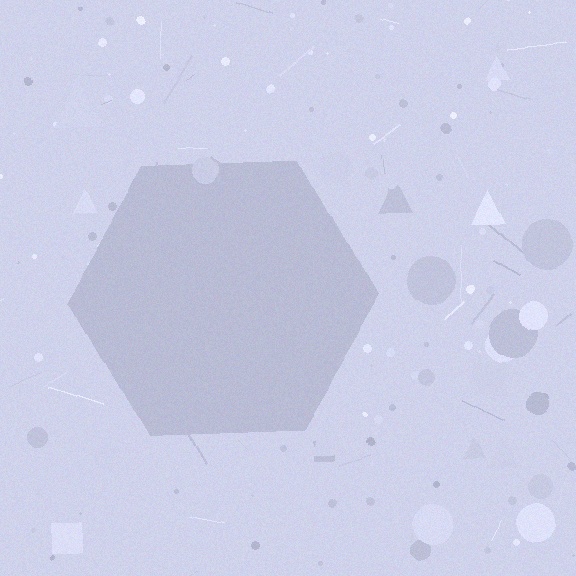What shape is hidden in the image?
A hexagon is hidden in the image.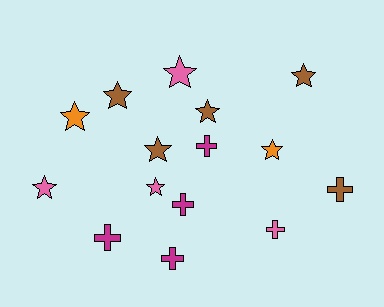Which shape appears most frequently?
Star, with 9 objects.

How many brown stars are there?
There are 4 brown stars.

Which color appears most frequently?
Brown, with 5 objects.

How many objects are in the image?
There are 15 objects.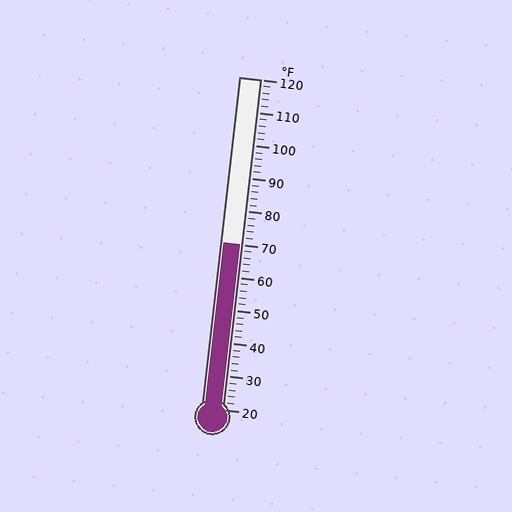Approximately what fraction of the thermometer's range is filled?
The thermometer is filled to approximately 50% of its range.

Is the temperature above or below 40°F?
The temperature is above 40°F.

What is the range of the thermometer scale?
The thermometer scale ranges from 20°F to 120°F.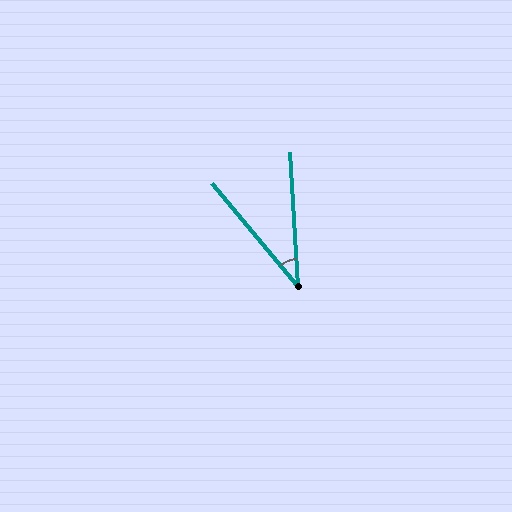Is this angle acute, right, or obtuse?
It is acute.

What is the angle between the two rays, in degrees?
Approximately 36 degrees.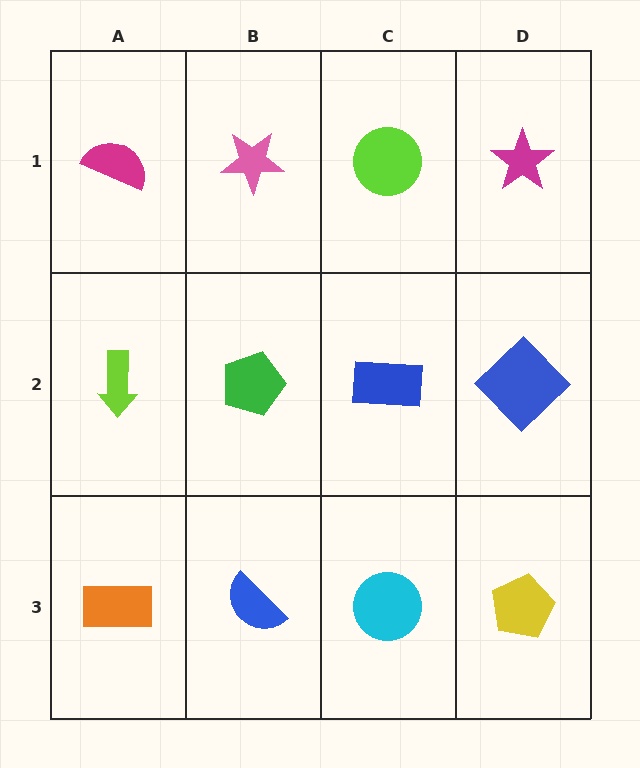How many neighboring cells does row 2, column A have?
3.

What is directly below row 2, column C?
A cyan circle.